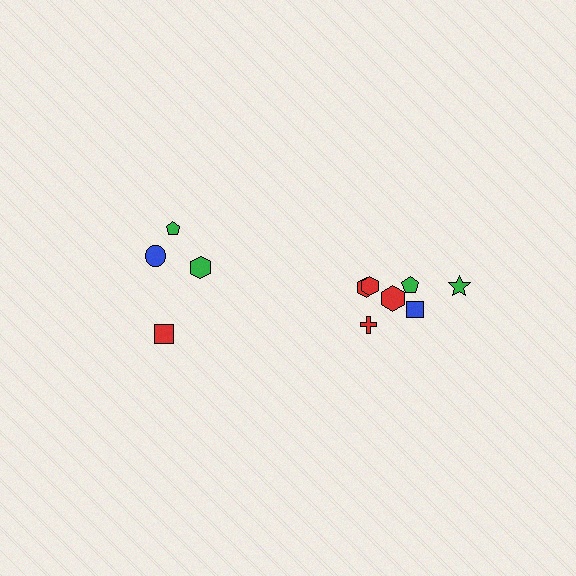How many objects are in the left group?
There are 4 objects.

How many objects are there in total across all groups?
There are 11 objects.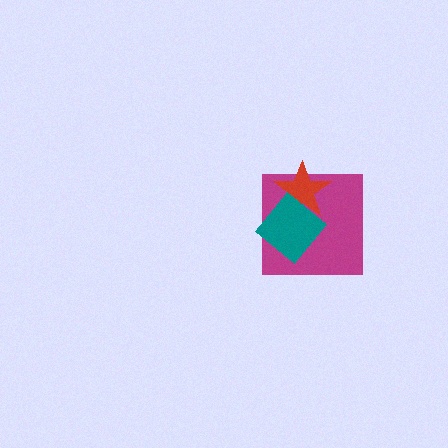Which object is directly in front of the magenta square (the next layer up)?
The red star is directly in front of the magenta square.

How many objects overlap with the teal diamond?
2 objects overlap with the teal diamond.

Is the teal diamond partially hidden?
No, no other shape covers it.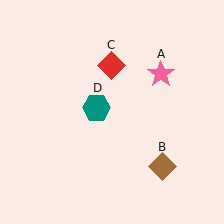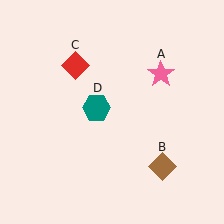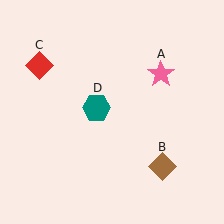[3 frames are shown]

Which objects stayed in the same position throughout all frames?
Pink star (object A) and brown diamond (object B) and teal hexagon (object D) remained stationary.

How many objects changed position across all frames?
1 object changed position: red diamond (object C).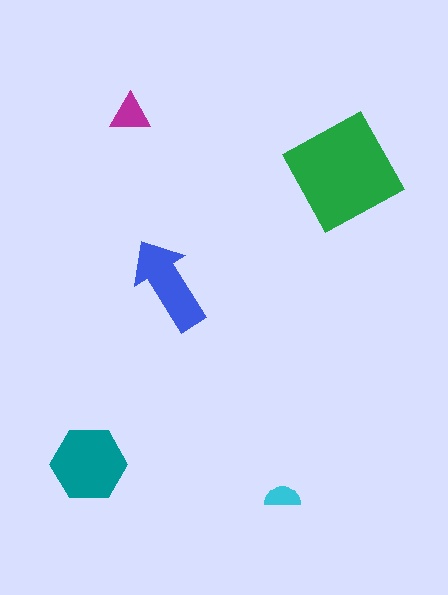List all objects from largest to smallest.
The green square, the teal hexagon, the blue arrow, the magenta triangle, the cyan semicircle.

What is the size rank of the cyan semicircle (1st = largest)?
5th.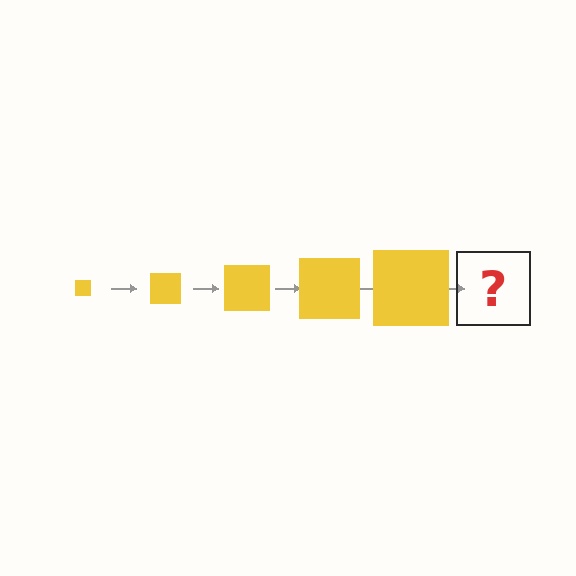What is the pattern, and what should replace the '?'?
The pattern is that the square gets progressively larger each step. The '?' should be a yellow square, larger than the previous one.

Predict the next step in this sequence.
The next step is a yellow square, larger than the previous one.